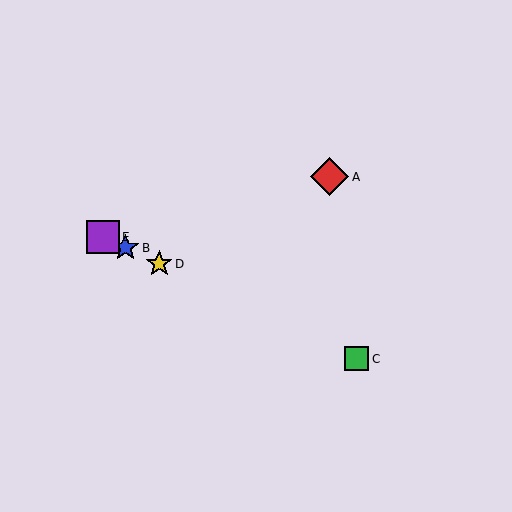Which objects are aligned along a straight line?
Objects B, C, D, E are aligned along a straight line.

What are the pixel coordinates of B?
Object B is at (125, 248).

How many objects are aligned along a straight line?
4 objects (B, C, D, E) are aligned along a straight line.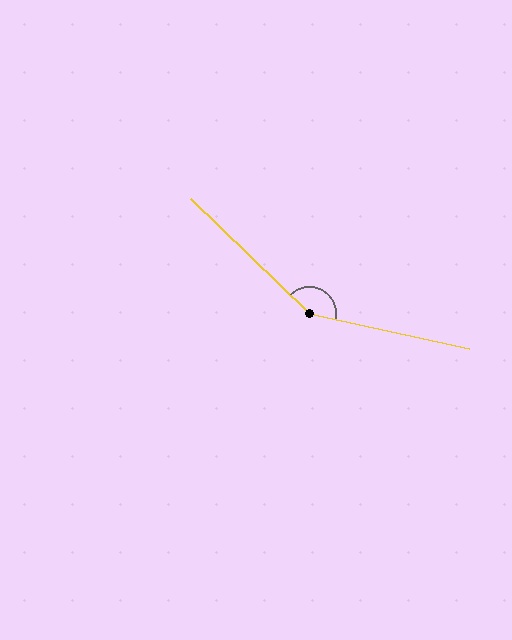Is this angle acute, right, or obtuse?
It is obtuse.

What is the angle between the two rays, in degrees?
Approximately 148 degrees.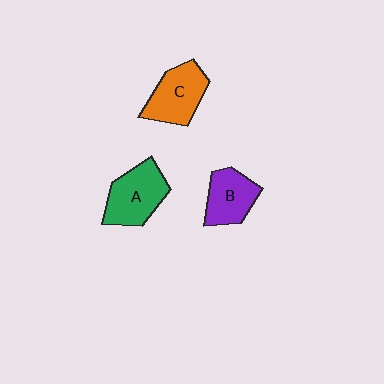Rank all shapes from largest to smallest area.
From largest to smallest: A (green), C (orange), B (purple).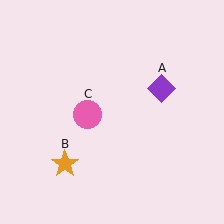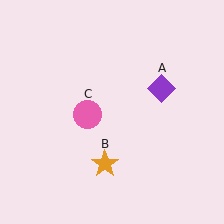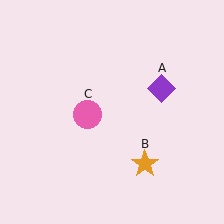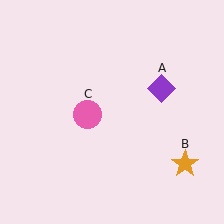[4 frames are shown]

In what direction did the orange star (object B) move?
The orange star (object B) moved right.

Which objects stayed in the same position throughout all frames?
Purple diamond (object A) and pink circle (object C) remained stationary.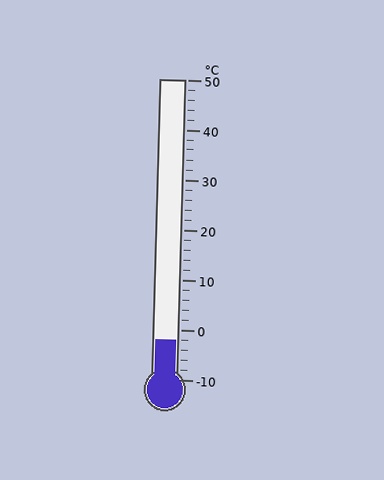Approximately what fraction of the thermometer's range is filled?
The thermometer is filled to approximately 15% of its range.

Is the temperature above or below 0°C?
The temperature is below 0°C.